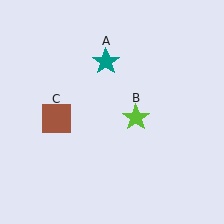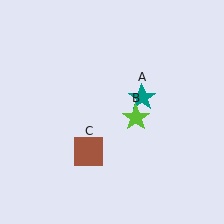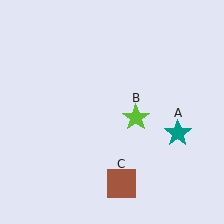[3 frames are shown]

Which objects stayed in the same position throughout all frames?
Lime star (object B) remained stationary.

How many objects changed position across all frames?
2 objects changed position: teal star (object A), brown square (object C).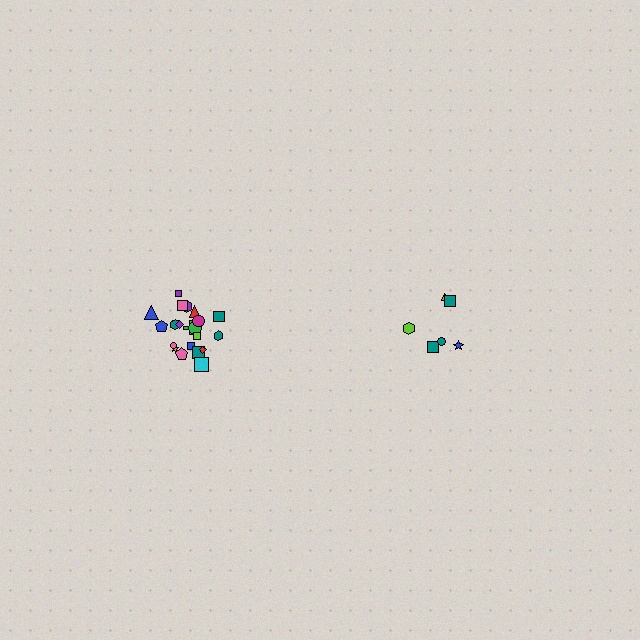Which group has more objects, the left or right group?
The left group.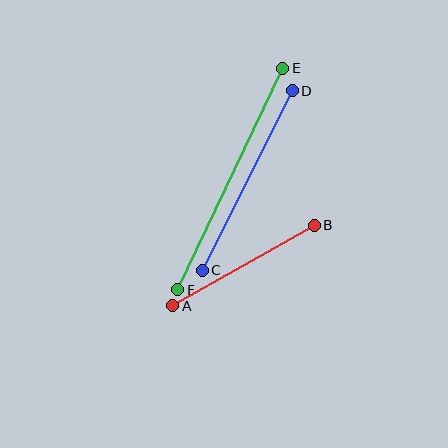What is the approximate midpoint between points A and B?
The midpoint is at approximately (244, 266) pixels.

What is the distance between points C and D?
The distance is approximately 201 pixels.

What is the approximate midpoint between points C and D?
The midpoint is at approximately (247, 180) pixels.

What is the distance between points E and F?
The distance is approximately 245 pixels.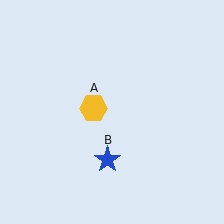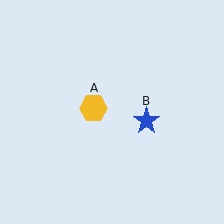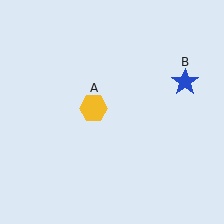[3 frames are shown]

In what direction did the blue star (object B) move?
The blue star (object B) moved up and to the right.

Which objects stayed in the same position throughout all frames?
Yellow hexagon (object A) remained stationary.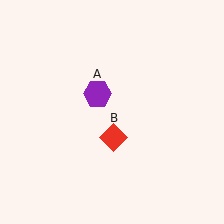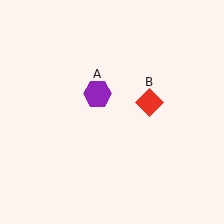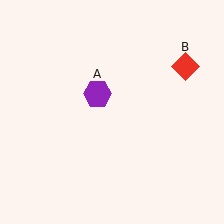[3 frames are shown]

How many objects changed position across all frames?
1 object changed position: red diamond (object B).